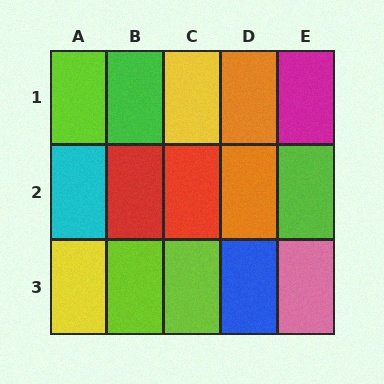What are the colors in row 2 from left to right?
Cyan, red, red, orange, lime.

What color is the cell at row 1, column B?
Green.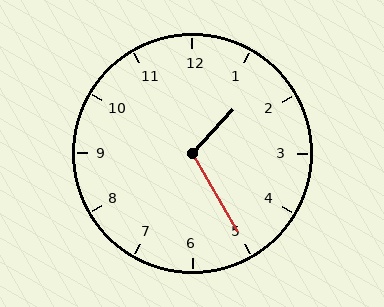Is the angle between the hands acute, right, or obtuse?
It is obtuse.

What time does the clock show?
1:25.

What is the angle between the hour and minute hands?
Approximately 108 degrees.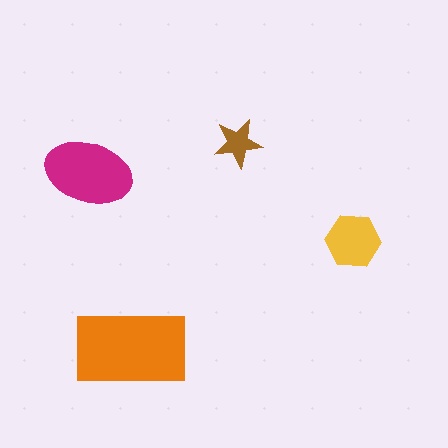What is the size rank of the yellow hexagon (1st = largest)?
3rd.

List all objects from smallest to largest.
The brown star, the yellow hexagon, the magenta ellipse, the orange rectangle.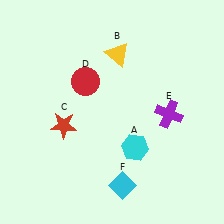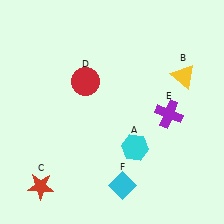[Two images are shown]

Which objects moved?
The objects that moved are: the yellow triangle (B), the red star (C).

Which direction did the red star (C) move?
The red star (C) moved down.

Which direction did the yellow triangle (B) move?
The yellow triangle (B) moved right.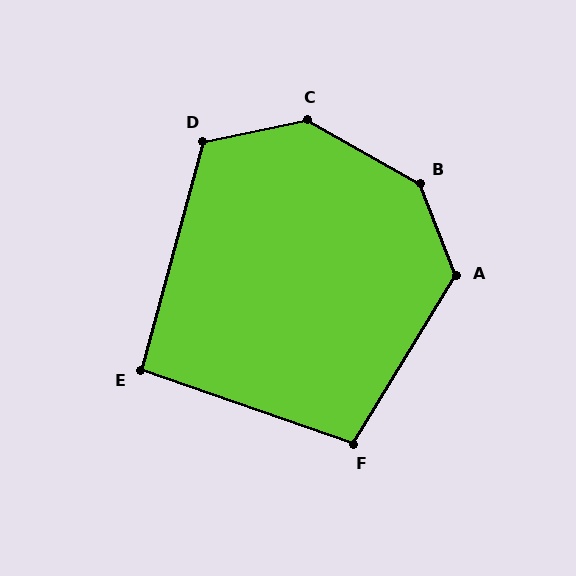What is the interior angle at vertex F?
Approximately 102 degrees (obtuse).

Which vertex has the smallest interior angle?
E, at approximately 94 degrees.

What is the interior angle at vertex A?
Approximately 127 degrees (obtuse).